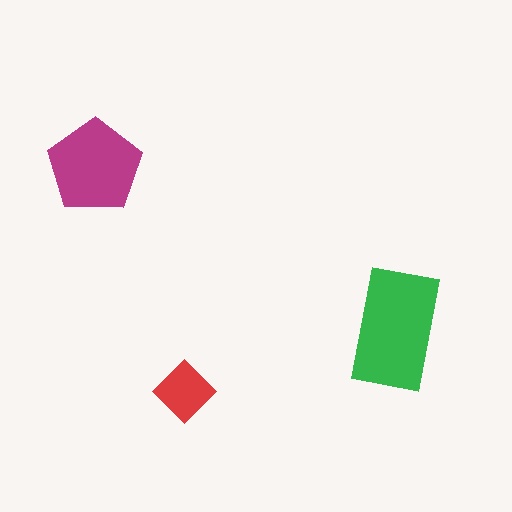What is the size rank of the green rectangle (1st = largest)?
1st.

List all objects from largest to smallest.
The green rectangle, the magenta pentagon, the red diamond.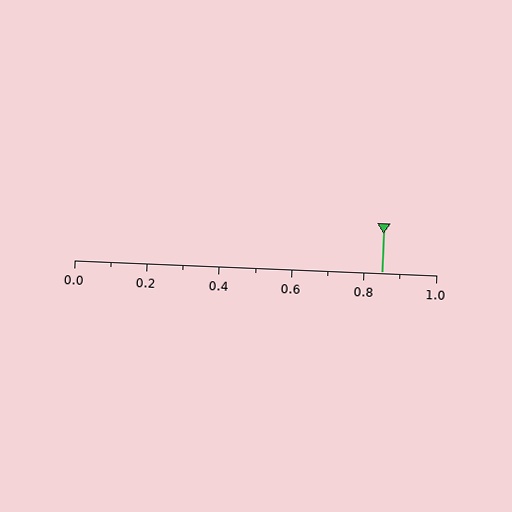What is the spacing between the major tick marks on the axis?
The major ticks are spaced 0.2 apart.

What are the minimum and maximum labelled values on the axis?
The axis runs from 0.0 to 1.0.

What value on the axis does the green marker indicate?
The marker indicates approximately 0.85.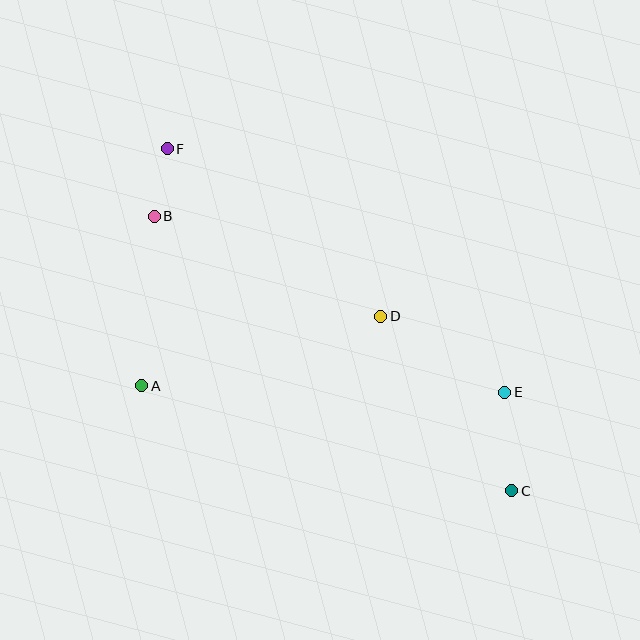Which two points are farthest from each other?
Points C and F are farthest from each other.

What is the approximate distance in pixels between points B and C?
The distance between B and C is approximately 451 pixels.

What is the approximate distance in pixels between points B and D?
The distance between B and D is approximately 247 pixels.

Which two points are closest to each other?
Points B and F are closest to each other.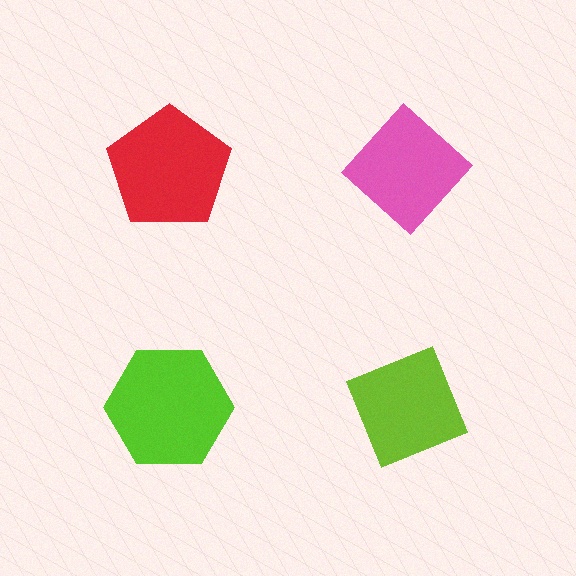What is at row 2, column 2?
A lime diamond.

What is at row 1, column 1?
A red pentagon.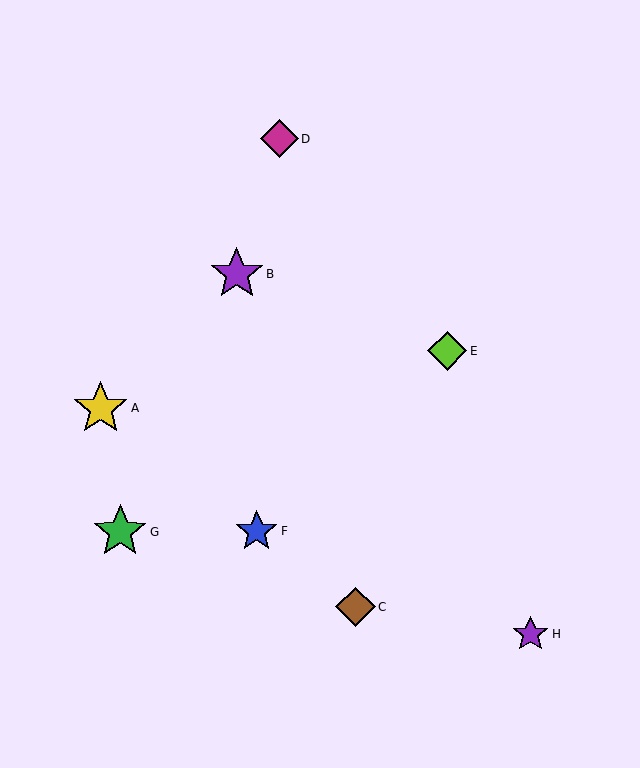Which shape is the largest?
The yellow star (labeled A) is the largest.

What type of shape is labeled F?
Shape F is a blue star.